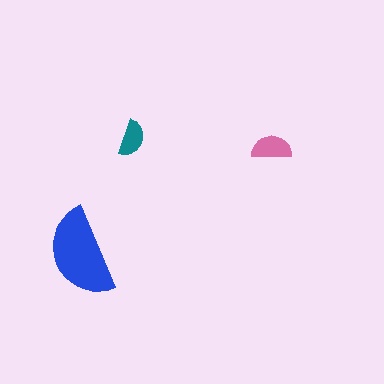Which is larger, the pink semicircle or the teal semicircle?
The pink one.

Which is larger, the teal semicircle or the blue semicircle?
The blue one.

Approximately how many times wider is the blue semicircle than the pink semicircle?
About 2 times wider.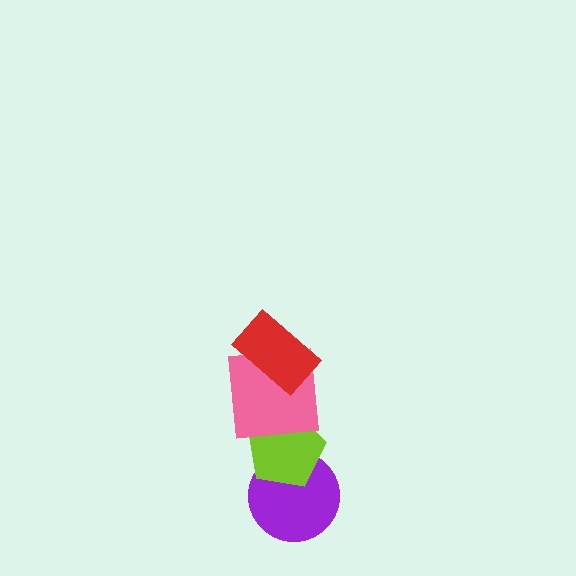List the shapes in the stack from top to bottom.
From top to bottom: the red rectangle, the pink square, the lime pentagon, the purple circle.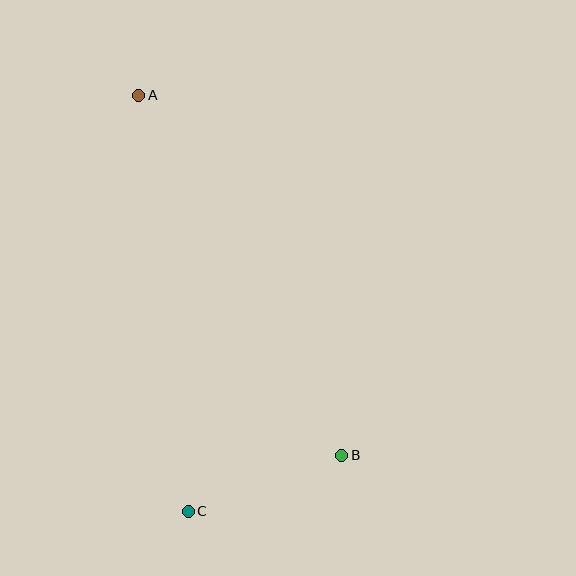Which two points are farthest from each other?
Points A and C are farthest from each other.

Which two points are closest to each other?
Points B and C are closest to each other.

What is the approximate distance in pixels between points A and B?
The distance between A and B is approximately 413 pixels.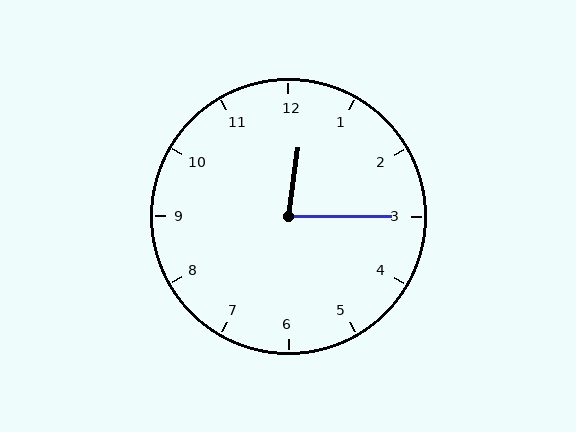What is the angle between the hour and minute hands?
Approximately 82 degrees.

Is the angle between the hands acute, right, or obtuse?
It is acute.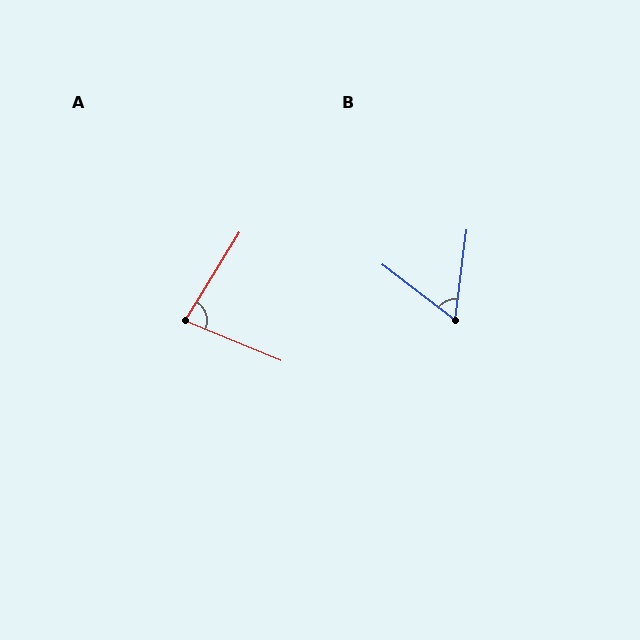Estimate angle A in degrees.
Approximately 81 degrees.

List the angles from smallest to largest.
B (60°), A (81°).